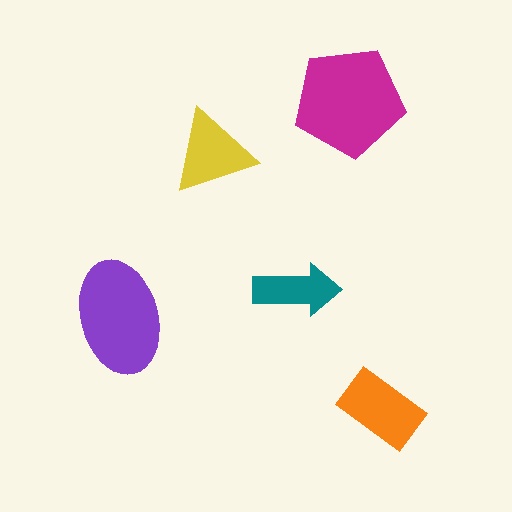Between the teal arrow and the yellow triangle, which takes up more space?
The yellow triangle.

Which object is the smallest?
The teal arrow.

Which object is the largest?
The magenta pentagon.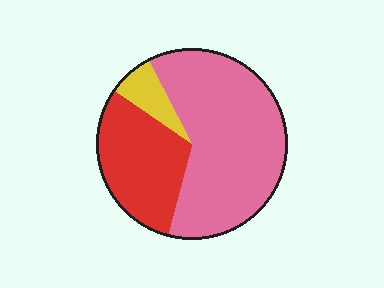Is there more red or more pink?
Pink.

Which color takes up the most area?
Pink, at roughly 60%.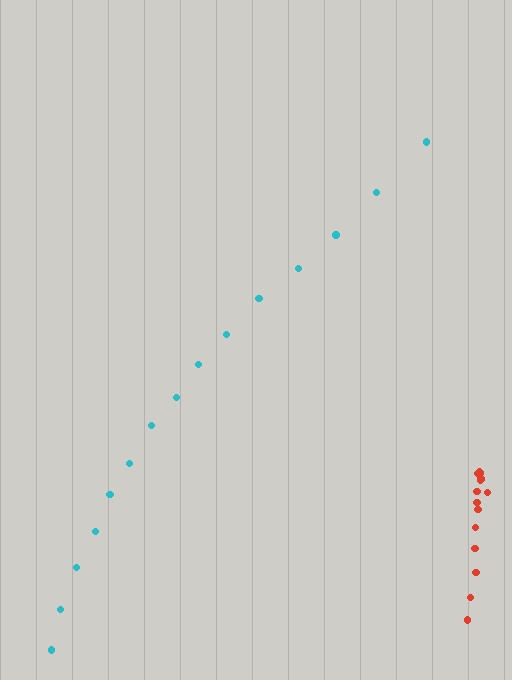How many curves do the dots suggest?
There are 2 distinct paths.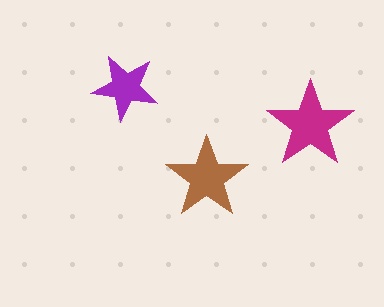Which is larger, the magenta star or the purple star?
The magenta one.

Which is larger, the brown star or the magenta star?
The magenta one.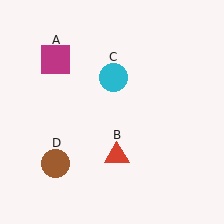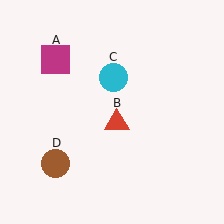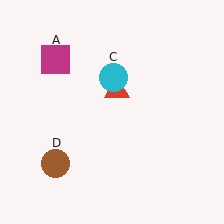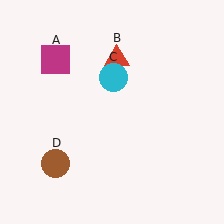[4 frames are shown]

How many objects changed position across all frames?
1 object changed position: red triangle (object B).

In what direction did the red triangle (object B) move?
The red triangle (object B) moved up.